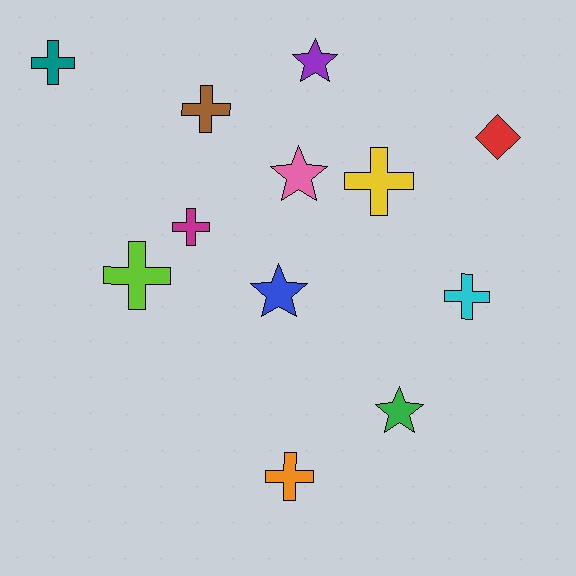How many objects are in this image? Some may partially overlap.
There are 12 objects.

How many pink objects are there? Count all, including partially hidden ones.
There is 1 pink object.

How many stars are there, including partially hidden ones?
There are 4 stars.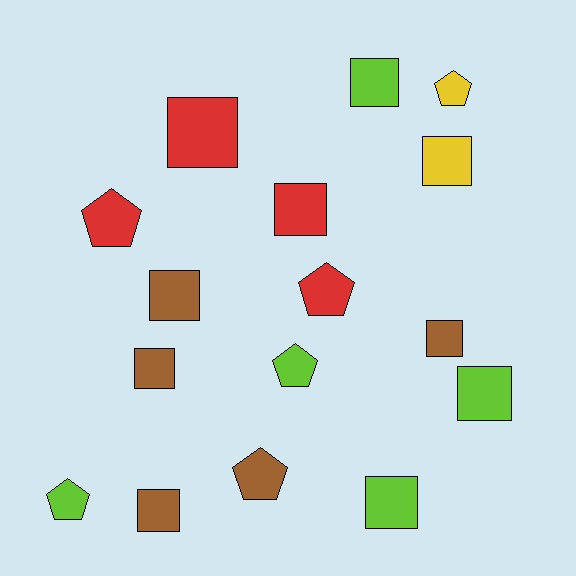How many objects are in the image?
There are 16 objects.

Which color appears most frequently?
Lime, with 5 objects.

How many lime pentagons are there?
There are 2 lime pentagons.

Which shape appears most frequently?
Square, with 10 objects.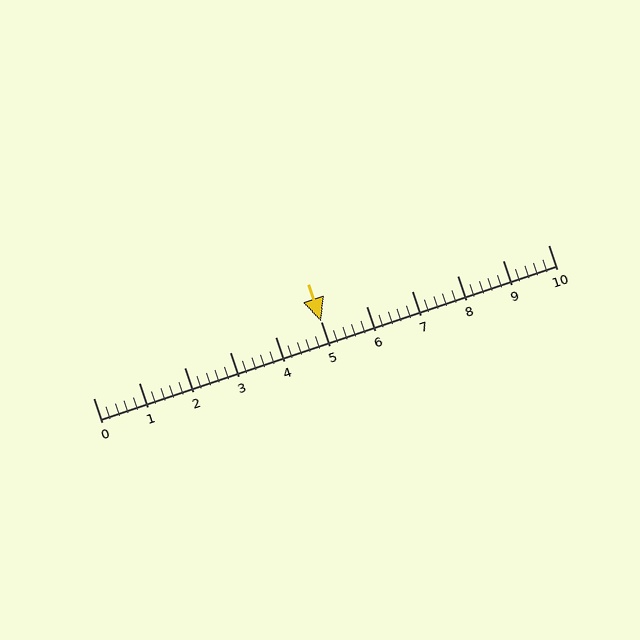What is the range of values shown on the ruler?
The ruler shows values from 0 to 10.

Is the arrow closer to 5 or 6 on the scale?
The arrow is closer to 5.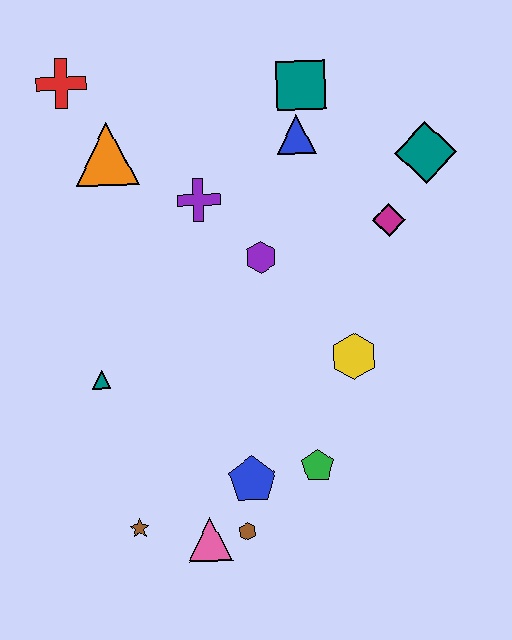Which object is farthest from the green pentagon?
The red cross is farthest from the green pentagon.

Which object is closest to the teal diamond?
The magenta diamond is closest to the teal diamond.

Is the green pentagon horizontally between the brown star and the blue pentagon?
No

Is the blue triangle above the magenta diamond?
Yes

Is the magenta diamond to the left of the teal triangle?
No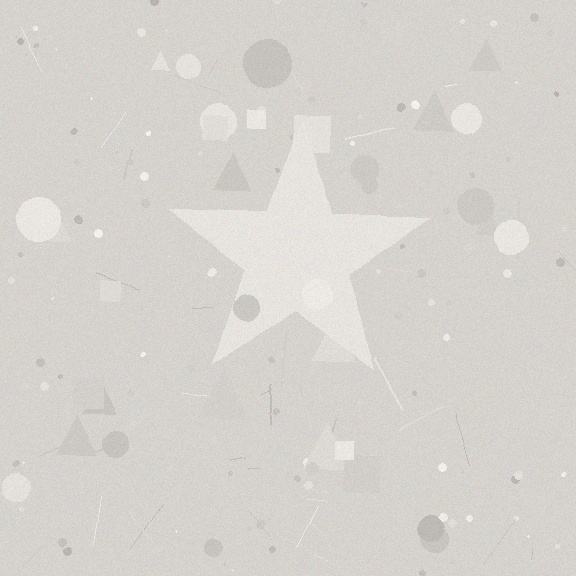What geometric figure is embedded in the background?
A star is embedded in the background.